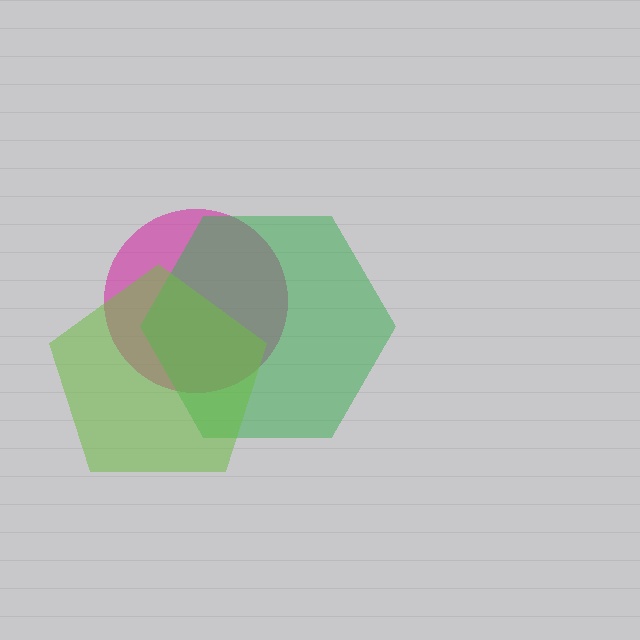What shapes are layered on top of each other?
The layered shapes are: a magenta circle, a green hexagon, a lime pentagon.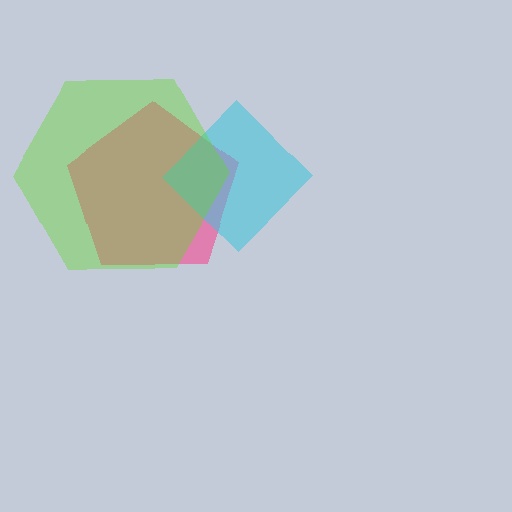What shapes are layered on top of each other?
The layered shapes are: a pink pentagon, a cyan diamond, a lime hexagon.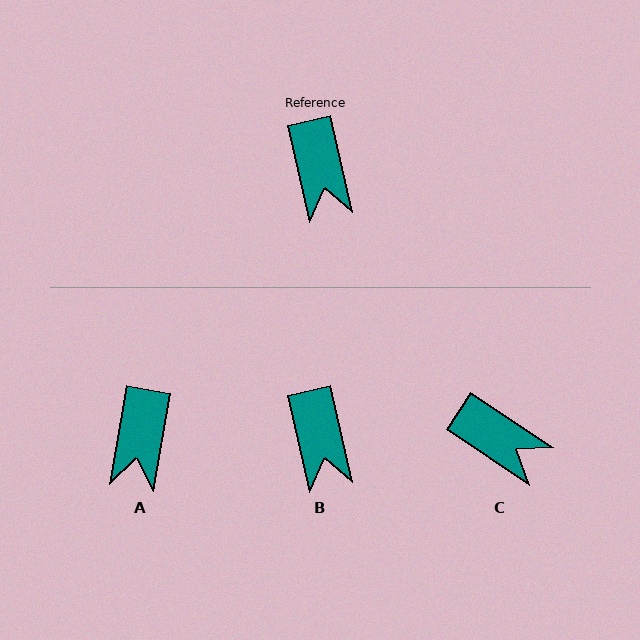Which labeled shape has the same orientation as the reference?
B.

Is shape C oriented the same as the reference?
No, it is off by about 44 degrees.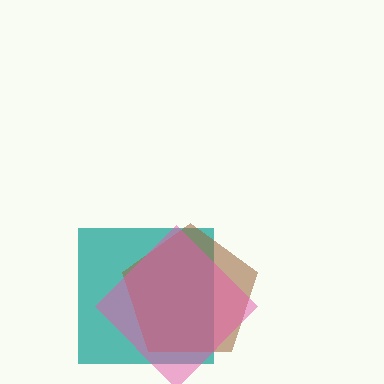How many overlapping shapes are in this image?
There are 3 overlapping shapes in the image.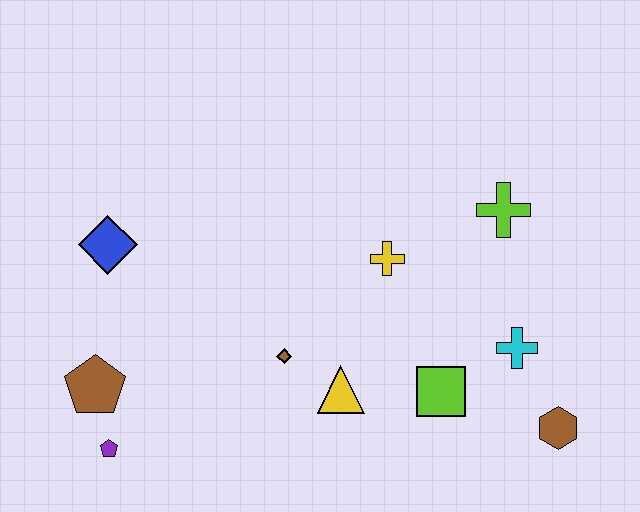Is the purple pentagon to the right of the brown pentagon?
Yes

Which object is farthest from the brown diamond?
The brown hexagon is farthest from the brown diamond.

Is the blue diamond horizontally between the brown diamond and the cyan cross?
No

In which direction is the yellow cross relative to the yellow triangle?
The yellow cross is above the yellow triangle.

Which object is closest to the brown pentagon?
The purple pentagon is closest to the brown pentagon.